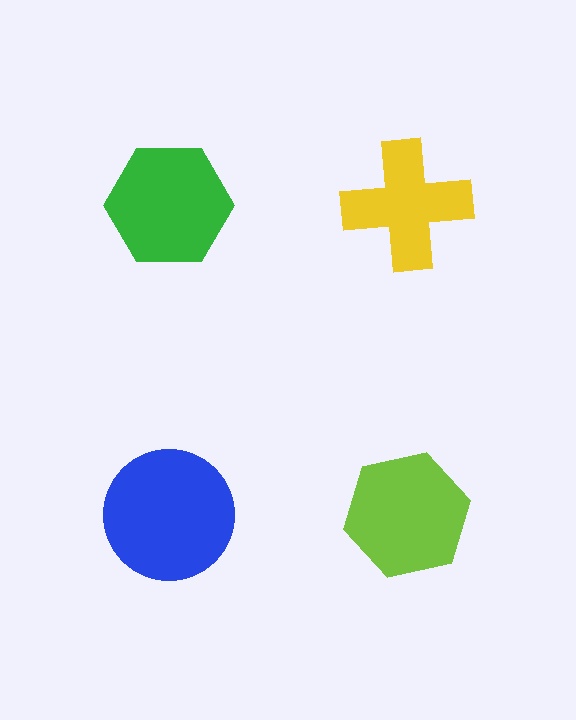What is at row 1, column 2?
A yellow cross.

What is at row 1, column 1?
A green hexagon.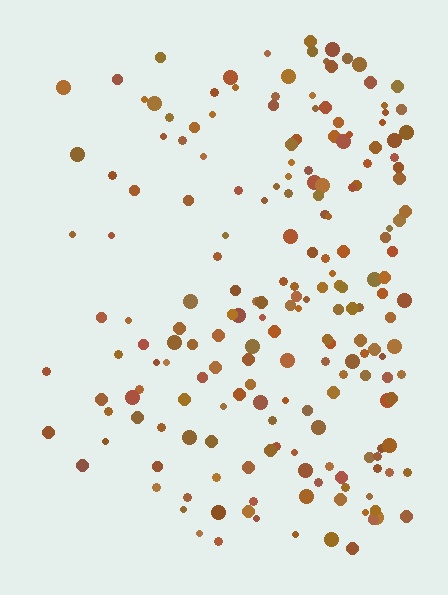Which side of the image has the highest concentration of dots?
The right.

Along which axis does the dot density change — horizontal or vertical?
Horizontal.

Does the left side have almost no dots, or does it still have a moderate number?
Still a moderate number, just noticeably fewer than the right.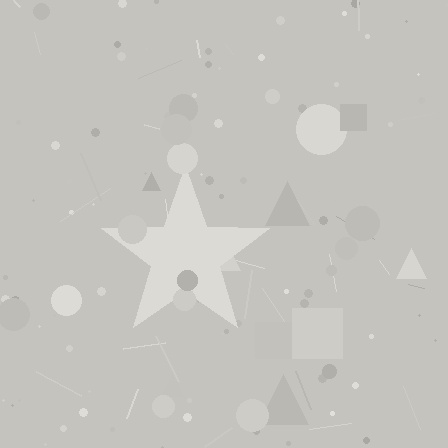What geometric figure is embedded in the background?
A star is embedded in the background.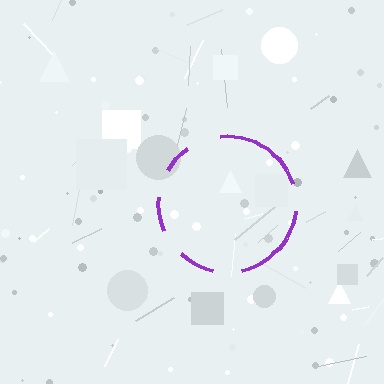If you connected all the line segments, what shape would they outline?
They would outline a circle.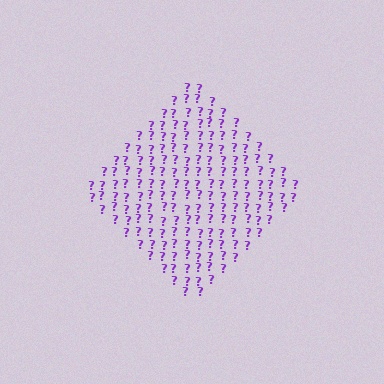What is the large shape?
The large shape is a diamond.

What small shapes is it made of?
It is made of small question marks.